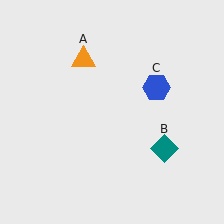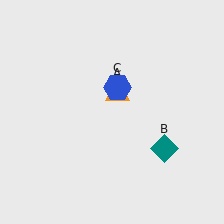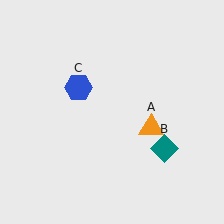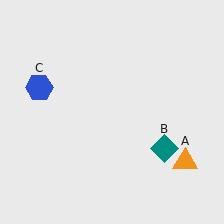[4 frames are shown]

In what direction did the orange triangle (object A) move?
The orange triangle (object A) moved down and to the right.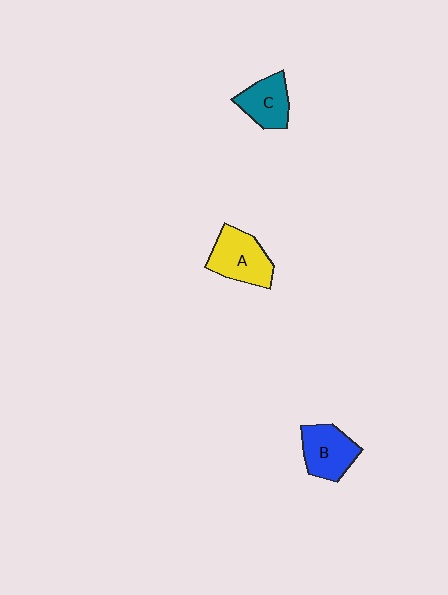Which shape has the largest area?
Shape A (yellow).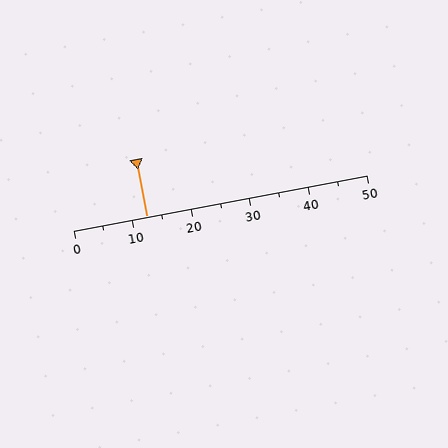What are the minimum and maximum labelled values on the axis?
The axis runs from 0 to 50.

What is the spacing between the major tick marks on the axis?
The major ticks are spaced 10 apart.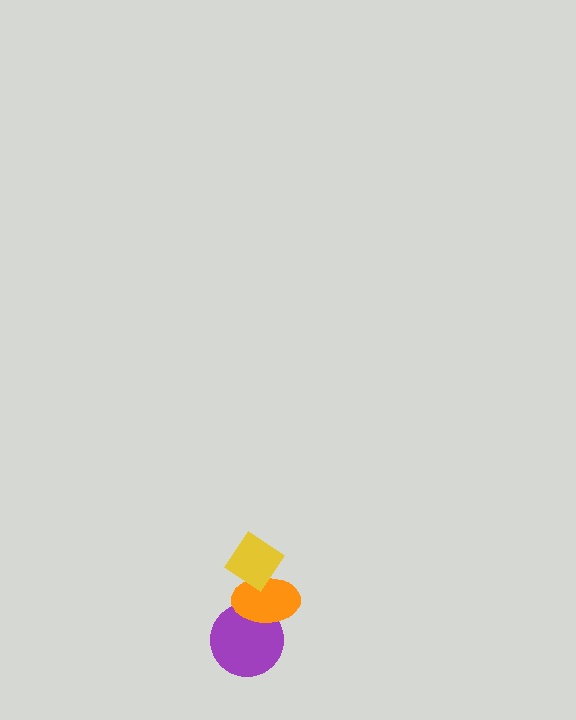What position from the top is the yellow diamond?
The yellow diamond is 1st from the top.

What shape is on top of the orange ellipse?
The yellow diamond is on top of the orange ellipse.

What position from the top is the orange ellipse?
The orange ellipse is 2nd from the top.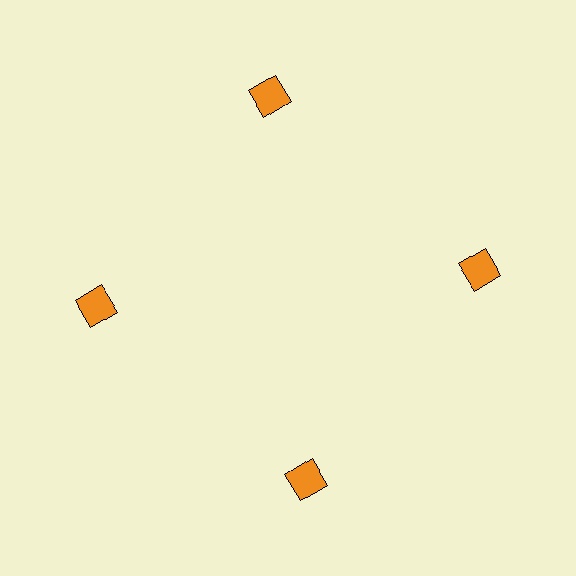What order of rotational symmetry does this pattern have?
This pattern has 4-fold rotational symmetry.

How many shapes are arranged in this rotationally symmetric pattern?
There are 4 shapes, arranged in 4 groups of 1.